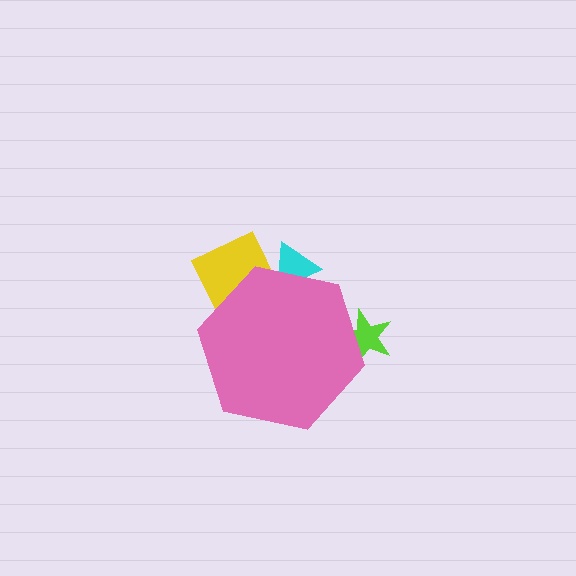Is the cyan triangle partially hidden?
Yes, the cyan triangle is partially hidden behind the pink hexagon.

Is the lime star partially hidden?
Yes, the lime star is partially hidden behind the pink hexagon.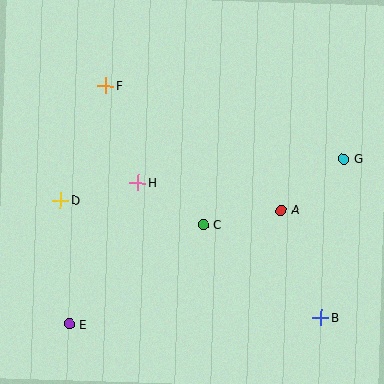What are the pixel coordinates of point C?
Point C is at (203, 225).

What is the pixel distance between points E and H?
The distance between E and H is 157 pixels.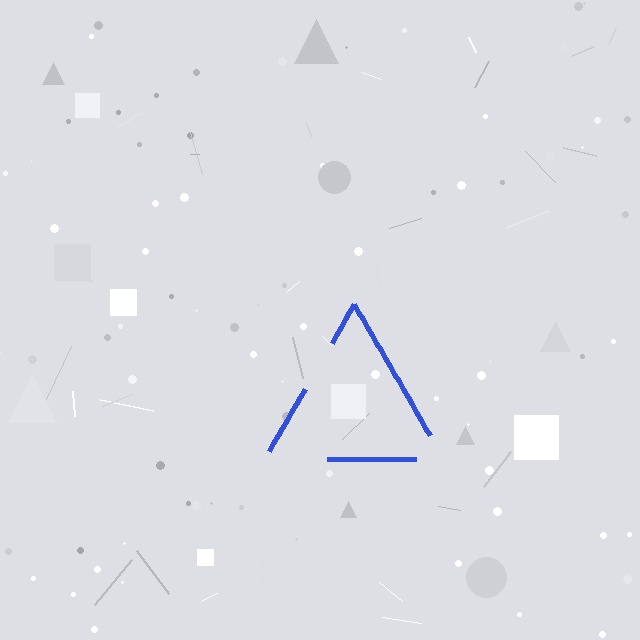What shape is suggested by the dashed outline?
The dashed outline suggests a triangle.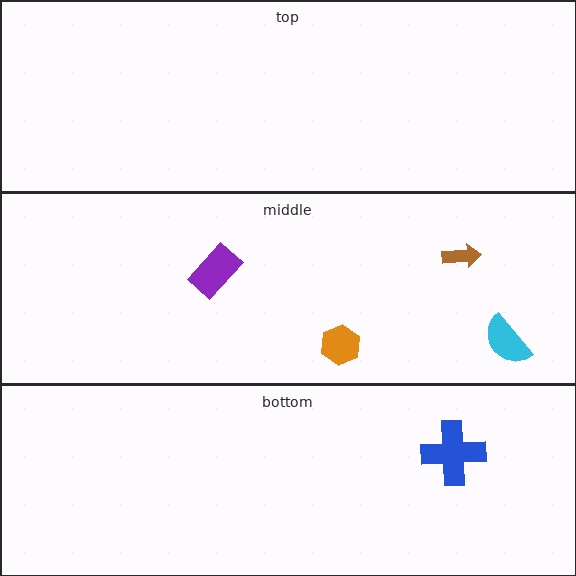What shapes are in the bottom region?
The blue cross.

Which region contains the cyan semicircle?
The middle region.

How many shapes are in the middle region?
4.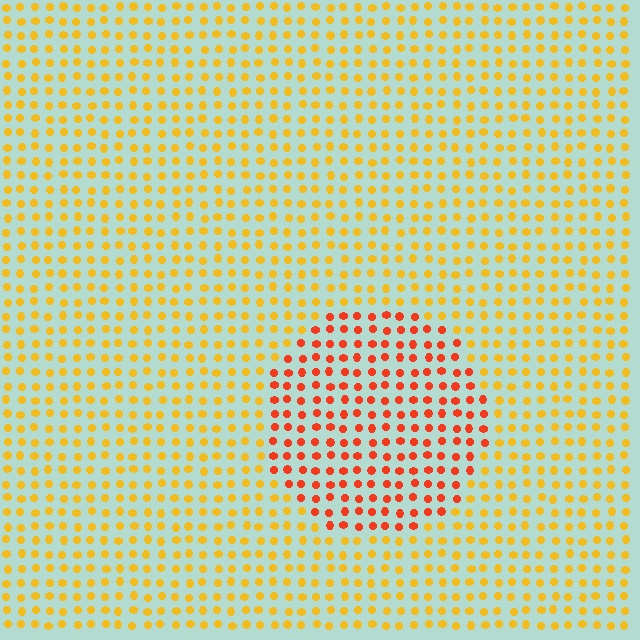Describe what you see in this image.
The image is filled with small yellow elements in a uniform arrangement. A circle-shaped region is visible where the elements are tinted to a slightly different hue, forming a subtle color boundary.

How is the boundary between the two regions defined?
The boundary is defined purely by a slight shift in hue (about 37 degrees). Spacing, size, and orientation are identical on both sides.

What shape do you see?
I see a circle.